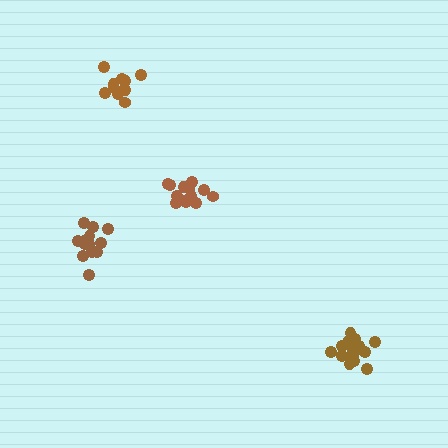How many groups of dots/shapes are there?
There are 4 groups.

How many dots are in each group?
Group 1: 13 dots, Group 2: 15 dots, Group 3: 11 dots, Group 4: 14 dots (53 total).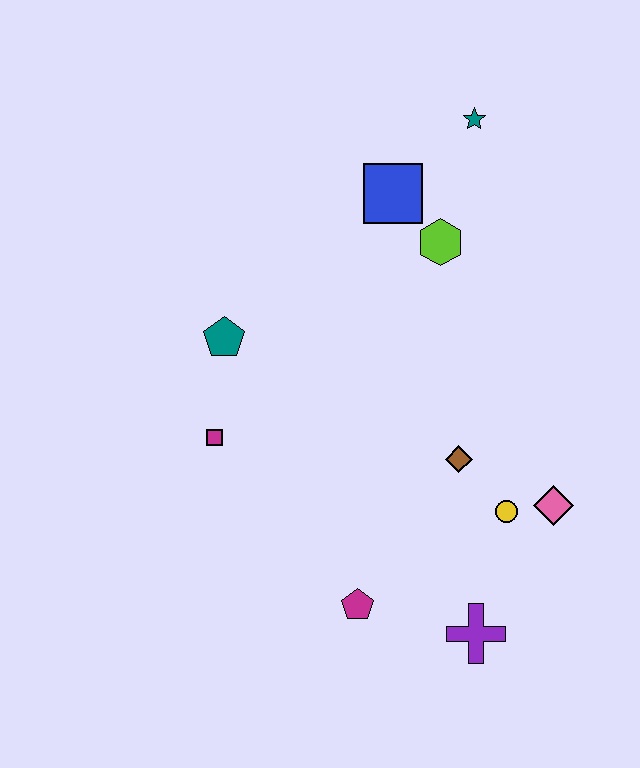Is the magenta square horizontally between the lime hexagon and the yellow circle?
No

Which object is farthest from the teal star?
The purple cross is farthest from the teal star.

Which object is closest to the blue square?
The lime hexagon is closest to the blue square.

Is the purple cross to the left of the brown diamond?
No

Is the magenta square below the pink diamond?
No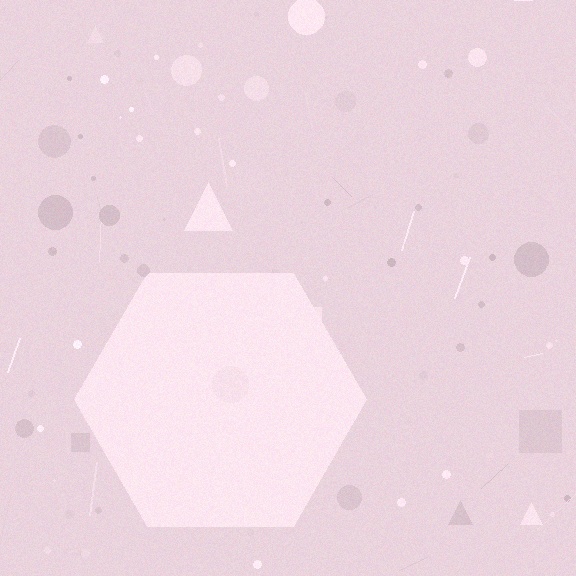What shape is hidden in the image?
A hexagon is hidden in the image.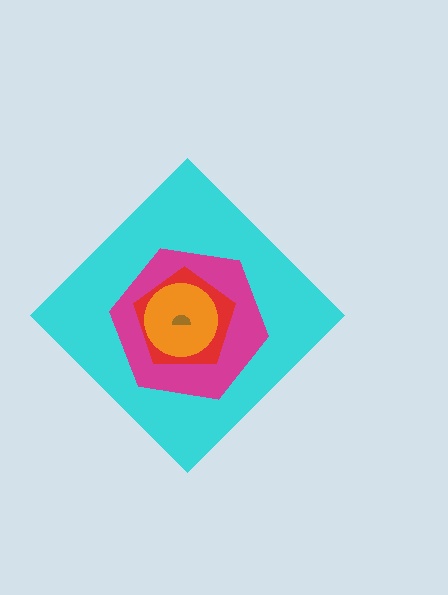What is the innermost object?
The brown semicircle.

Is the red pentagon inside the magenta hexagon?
Yes.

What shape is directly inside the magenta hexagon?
The red pentagon.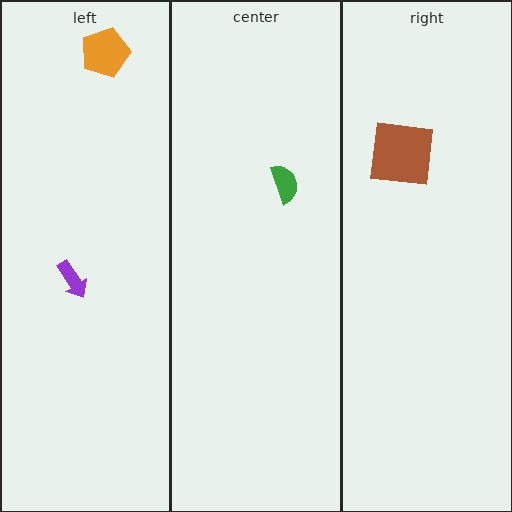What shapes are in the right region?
The brown square.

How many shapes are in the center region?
1.